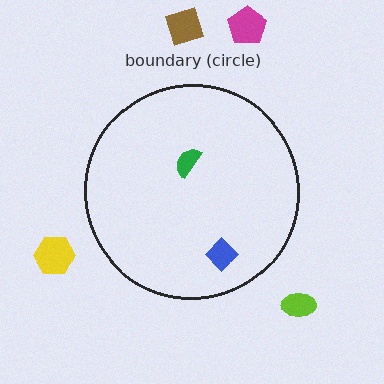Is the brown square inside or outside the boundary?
Outside.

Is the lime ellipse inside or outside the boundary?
Outside.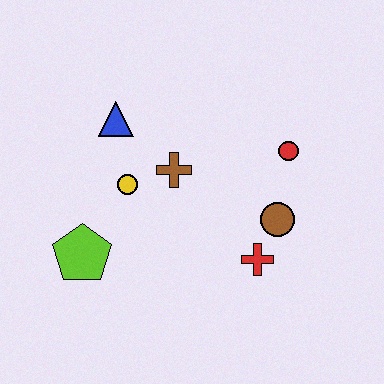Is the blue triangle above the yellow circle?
Yes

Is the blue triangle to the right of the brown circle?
No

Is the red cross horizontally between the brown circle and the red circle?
No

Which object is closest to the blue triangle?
The yellow circle is closest to the blue triangle.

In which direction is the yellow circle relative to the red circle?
The yellow circle is to the left of the red circle.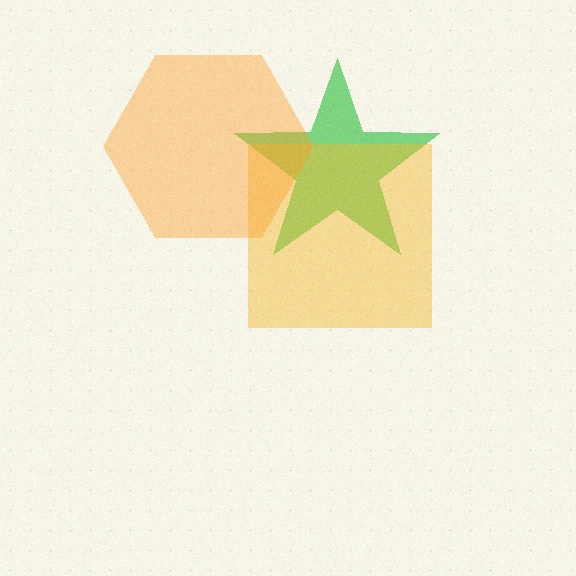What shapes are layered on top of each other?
The layered shapes are: a green star, a yellow square, an orange hexagon.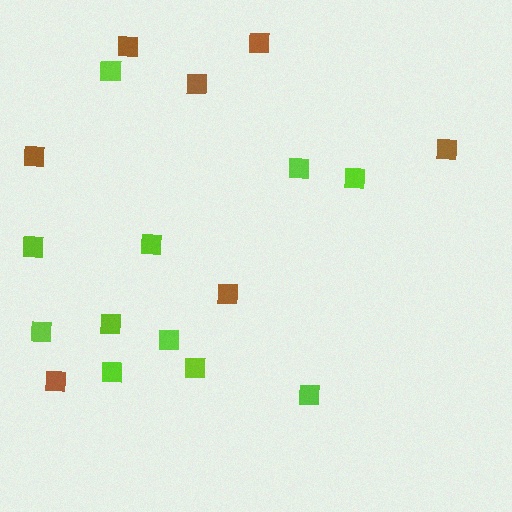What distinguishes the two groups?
There are 2 groups: one group of lime squares (11) and one group of brown squares (7).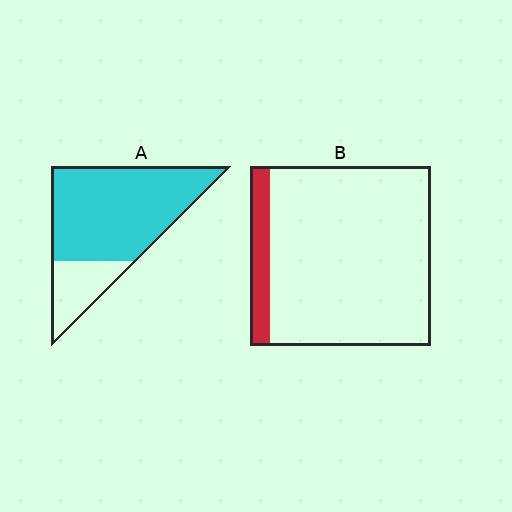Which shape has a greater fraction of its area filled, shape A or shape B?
Shape A.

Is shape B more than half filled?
No.